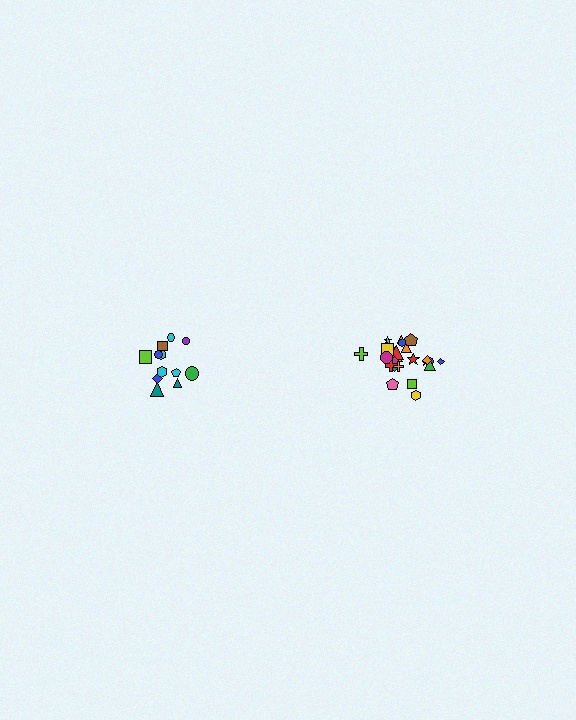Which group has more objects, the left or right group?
The right group.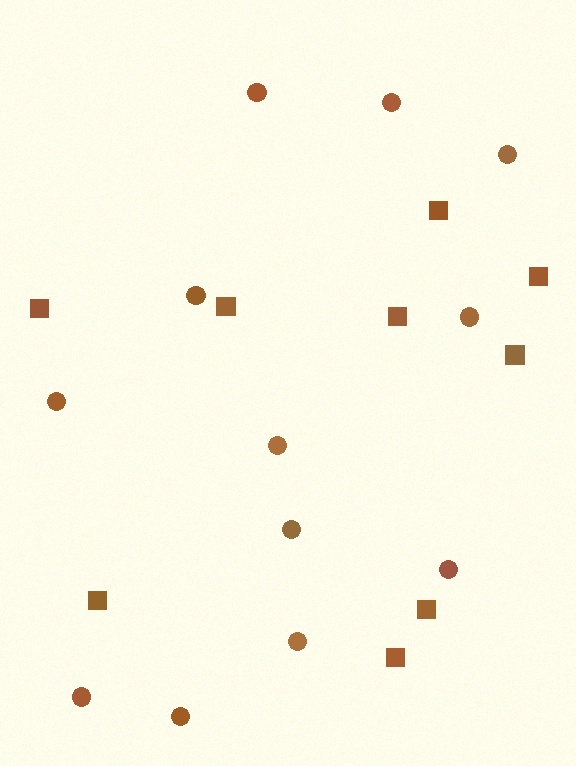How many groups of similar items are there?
There are 2 groups: one group of squares (9) and one group of circles (12).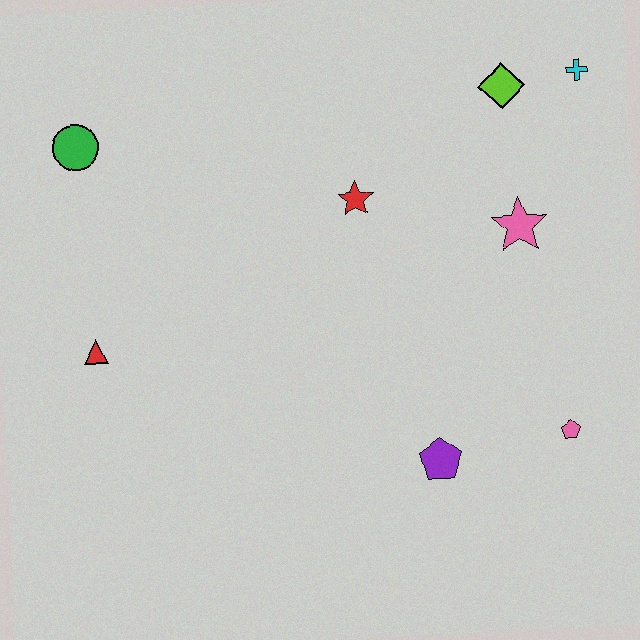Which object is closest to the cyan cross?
The lime diamond is closest to the cyan cross.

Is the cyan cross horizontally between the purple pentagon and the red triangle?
No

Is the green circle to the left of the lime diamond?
Yes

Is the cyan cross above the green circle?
Yes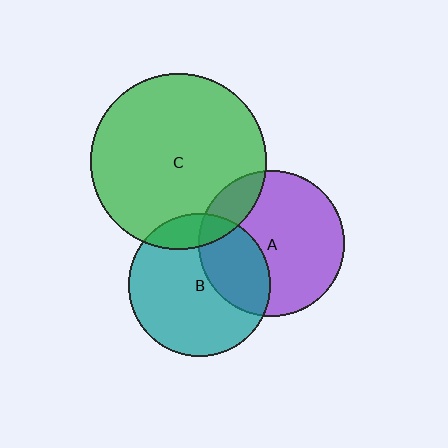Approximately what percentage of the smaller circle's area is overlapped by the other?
Approximately 15%.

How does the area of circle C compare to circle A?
Approximately 1.4 times.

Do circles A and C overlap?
Yes.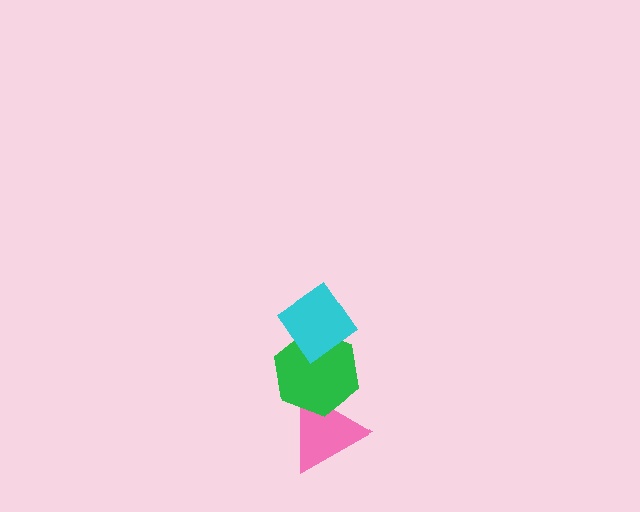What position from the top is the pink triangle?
The pink triangle is 3rd from the top.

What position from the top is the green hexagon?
The green hexagon is 2nd from the top.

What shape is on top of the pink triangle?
The green hexagon is on top of the pink triangle.